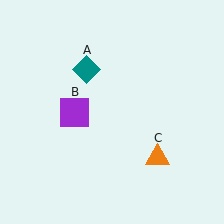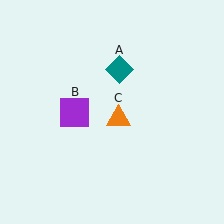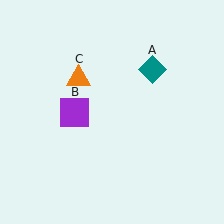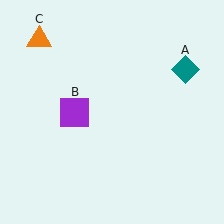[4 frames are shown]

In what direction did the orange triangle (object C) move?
The orange triangle (object C) moved up and to the left.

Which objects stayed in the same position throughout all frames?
Purple square (object B) remained stationary.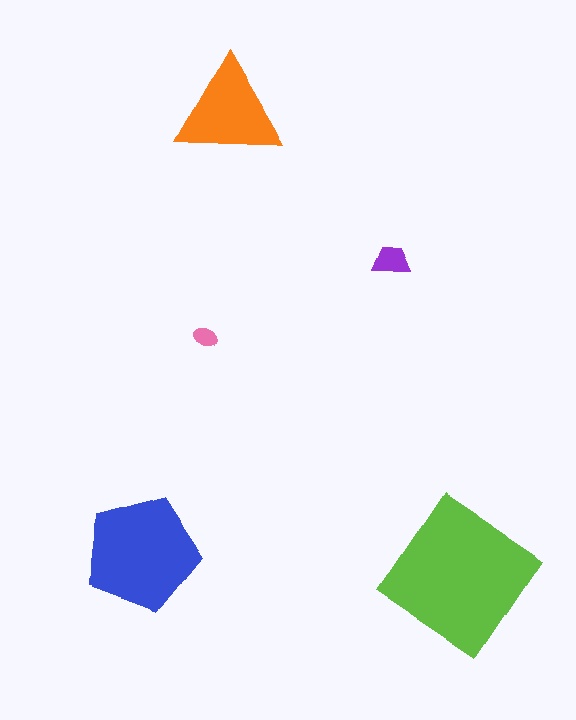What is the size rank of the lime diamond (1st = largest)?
1st.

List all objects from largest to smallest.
The lime diamond, the blue pentagon, the orange triangle, the purple trapezoid, the pink ellipse.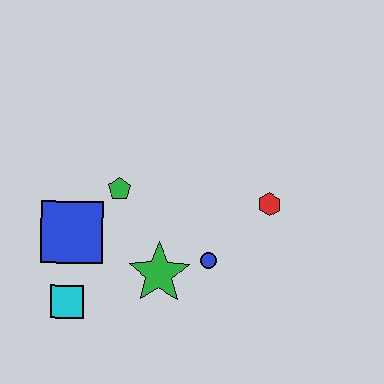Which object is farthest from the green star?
The red hexagon is farthest from the green star.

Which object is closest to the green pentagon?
The blue square is closest to the green pentagon.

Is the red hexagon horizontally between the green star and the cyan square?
No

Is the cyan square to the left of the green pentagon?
Yes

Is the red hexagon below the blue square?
No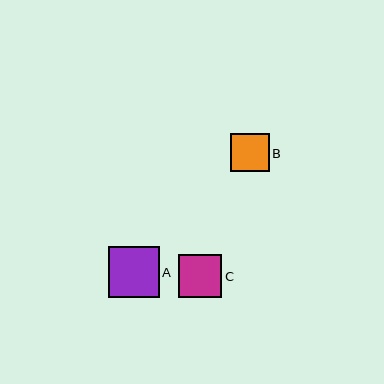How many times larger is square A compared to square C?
Square A is approximately 1.2 times the size of square C.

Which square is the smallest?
Square B is the smallest with a size of approximately 39 pixels.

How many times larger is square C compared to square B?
Square C is approximately 1.1 times the size of square B.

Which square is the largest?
Square A is the largest with a size of approximately 51 pixels.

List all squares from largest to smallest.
From largest to smallest: A, C, B.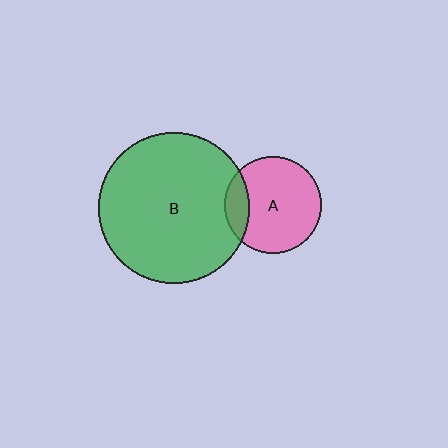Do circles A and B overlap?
Yes.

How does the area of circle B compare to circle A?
Approximately 2.4 times.